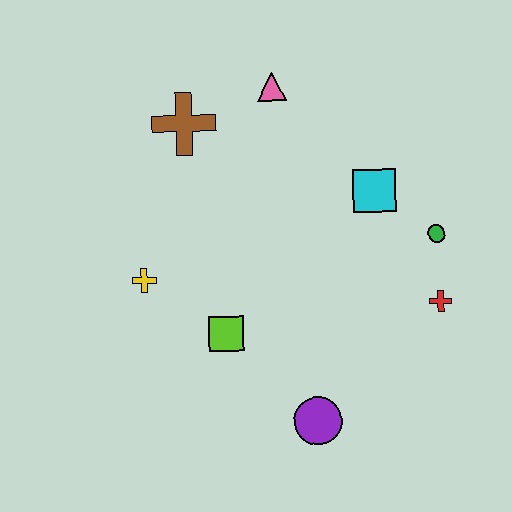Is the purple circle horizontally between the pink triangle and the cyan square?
Yes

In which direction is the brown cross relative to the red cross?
The brown cross is to the left of the red cross.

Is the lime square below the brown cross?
Yes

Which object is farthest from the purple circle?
The pink triangle is farthest from the purple circle.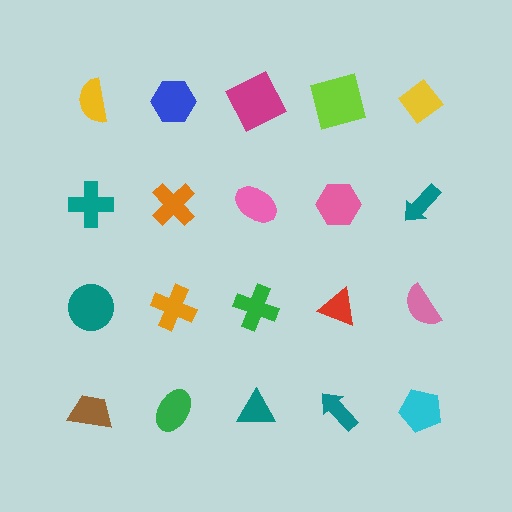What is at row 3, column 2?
An orange cross.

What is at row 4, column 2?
A green ellipse.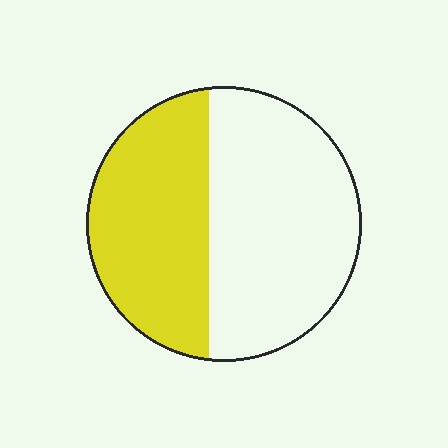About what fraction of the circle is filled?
About two fifths (2/5).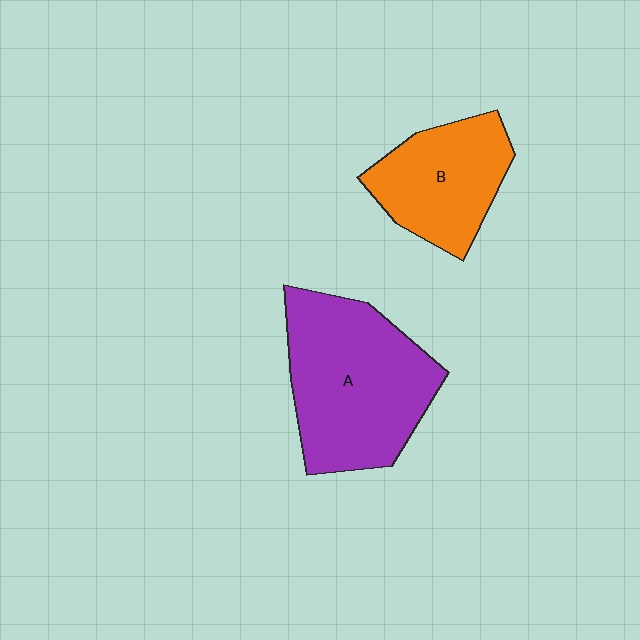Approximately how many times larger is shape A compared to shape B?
Approximately 1.5 times.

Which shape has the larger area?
Shape A (purple).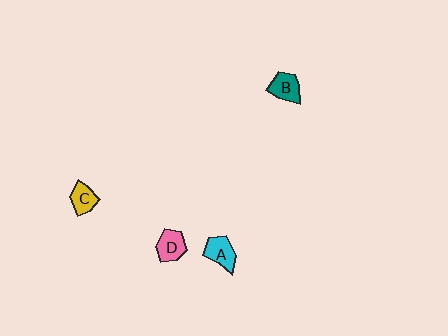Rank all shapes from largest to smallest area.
From largest to smallest: A (cyan), D (pink), B (teal), C (yellow).